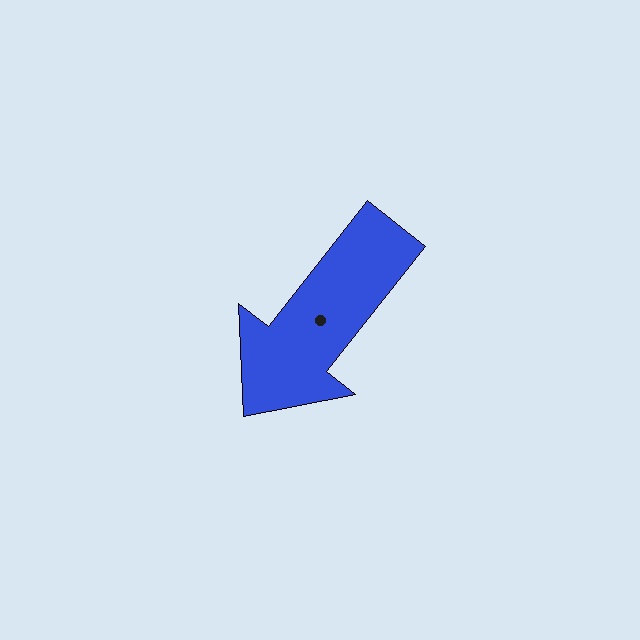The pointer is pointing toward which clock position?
Roughly 7 o'clock.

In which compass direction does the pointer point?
Southwest.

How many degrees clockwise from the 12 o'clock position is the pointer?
Approximately 218 degrees.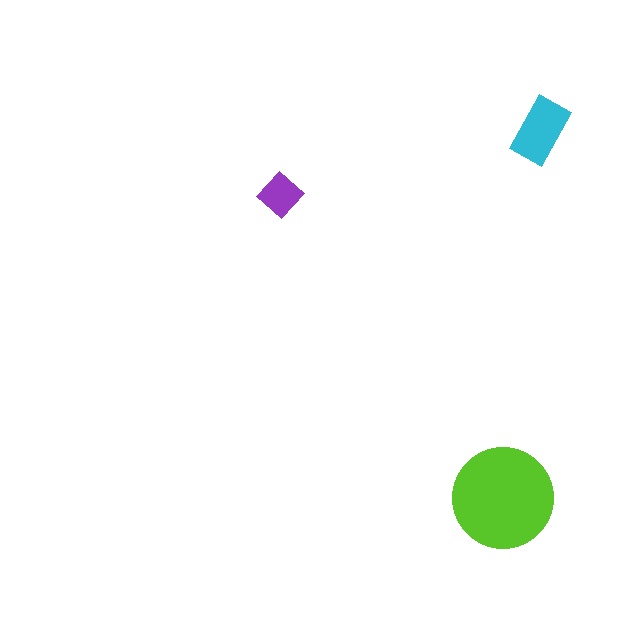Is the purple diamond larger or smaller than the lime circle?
Smaller.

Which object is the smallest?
The purple diamond.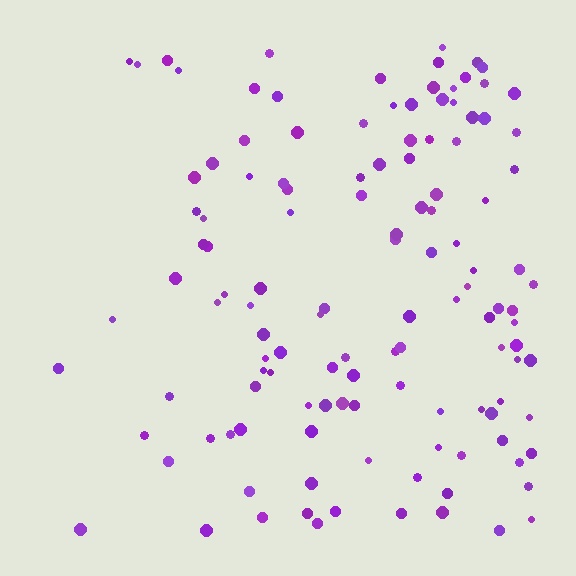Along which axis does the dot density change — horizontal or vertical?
Horizontal.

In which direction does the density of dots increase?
From left to right, with the right side densest.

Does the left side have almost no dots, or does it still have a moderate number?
Still a moderate number, just noticeably fewer than the right.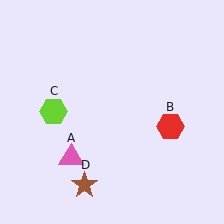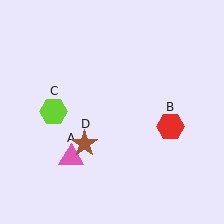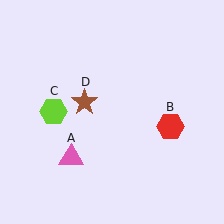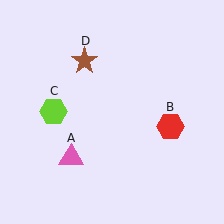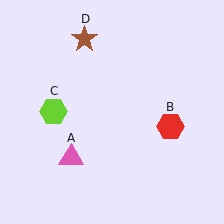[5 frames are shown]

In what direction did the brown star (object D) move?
The brown star (object D) moved up.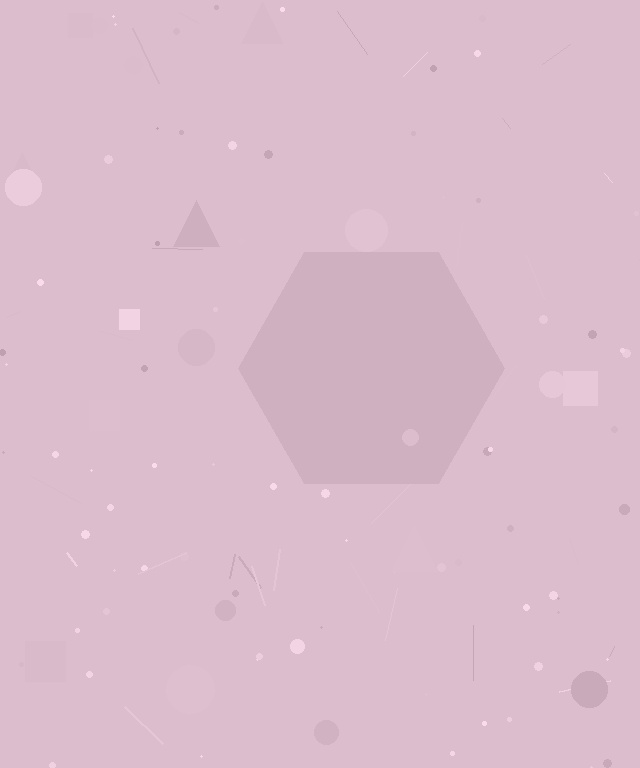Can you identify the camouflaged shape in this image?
The camouflaged shape is a hexagon.